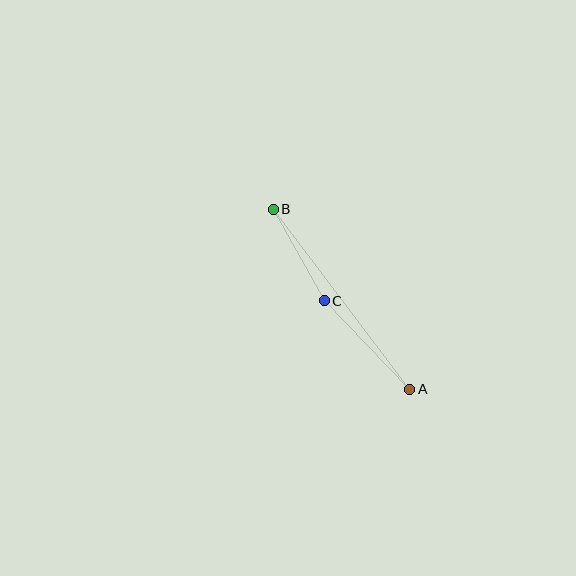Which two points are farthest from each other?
Points A and B are farthest from each other.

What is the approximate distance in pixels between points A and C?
The distance between A and C is approximately 123 pixels.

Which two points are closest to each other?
Points B and C are closest to each other.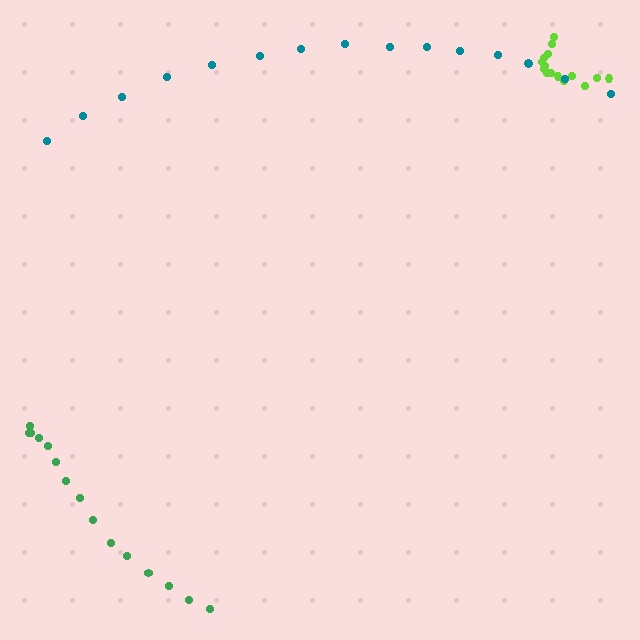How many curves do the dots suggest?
There are 3 distinct paths.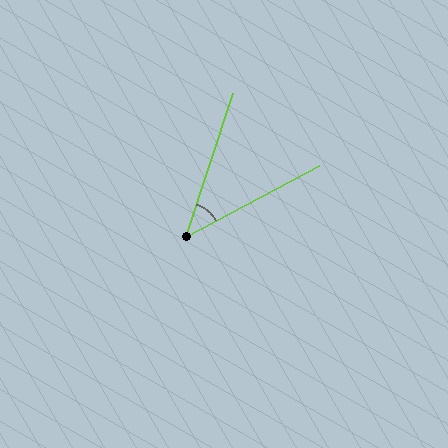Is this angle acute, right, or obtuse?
It is acute.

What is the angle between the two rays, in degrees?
Approximately 44 degrees.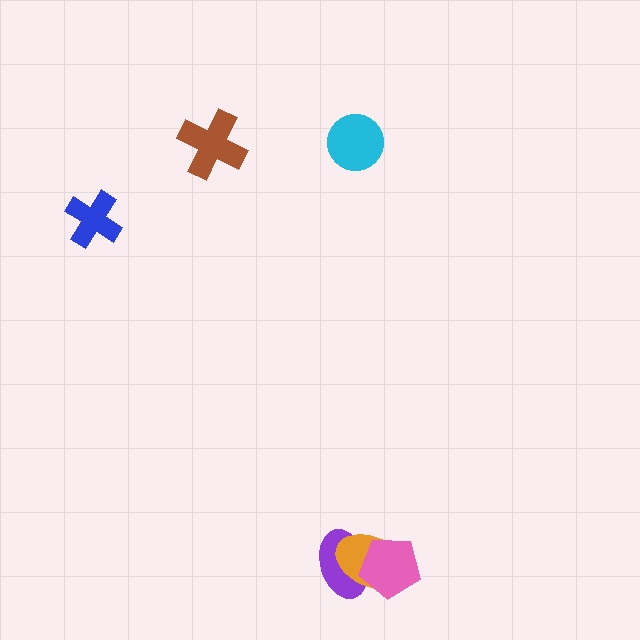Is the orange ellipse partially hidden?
Yes, it is partially covered by another shape.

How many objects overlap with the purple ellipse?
2 objects overlap with the purple ellipse.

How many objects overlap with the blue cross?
0 objects overlap with the blue cross.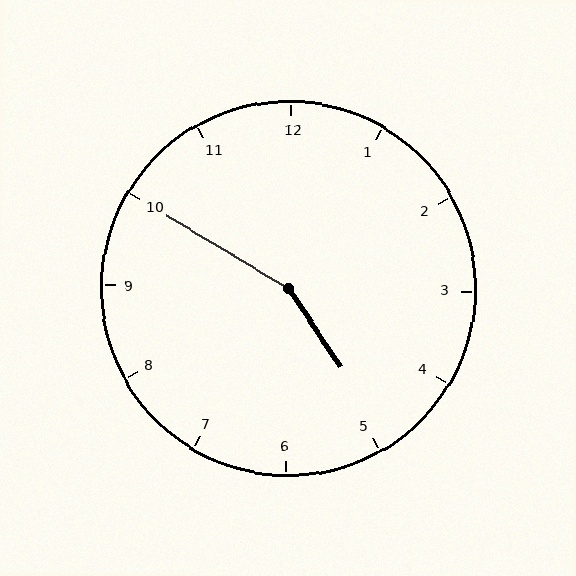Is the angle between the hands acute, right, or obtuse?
It is obtuse.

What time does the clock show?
4:50.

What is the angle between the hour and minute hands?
Approximately 155 degrees.